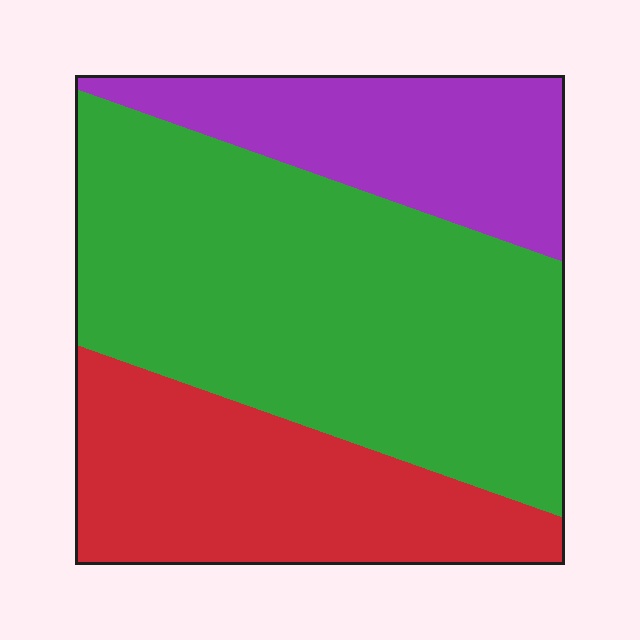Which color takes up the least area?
Purple, at roughly 20%.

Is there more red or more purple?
Red.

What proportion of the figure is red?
Red covers about 25% of the figure.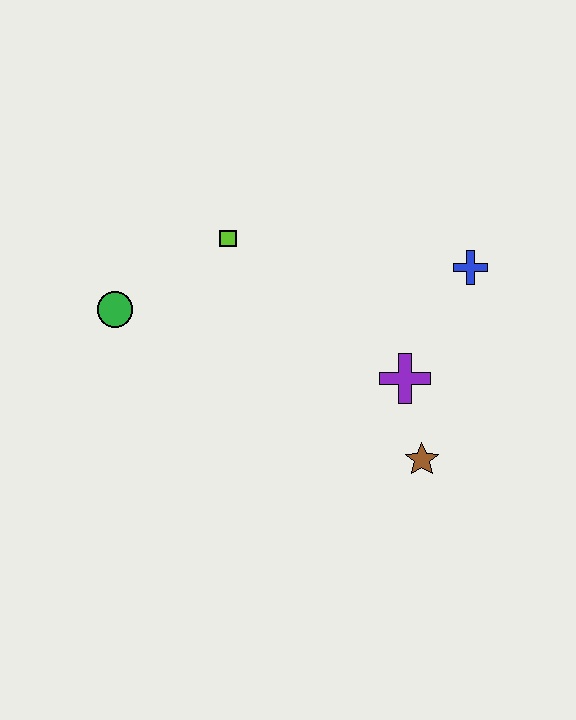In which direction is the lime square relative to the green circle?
The lime square is to the right of the green circle.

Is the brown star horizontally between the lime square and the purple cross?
No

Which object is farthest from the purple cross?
The green circle is farthest from the purple cross.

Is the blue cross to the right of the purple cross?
Yes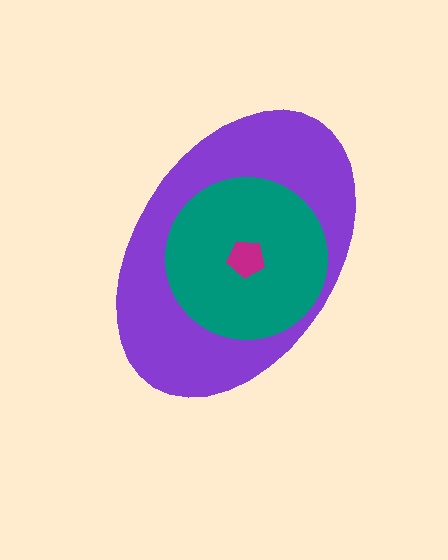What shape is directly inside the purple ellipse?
The teal circle.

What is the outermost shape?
The purple ellipse.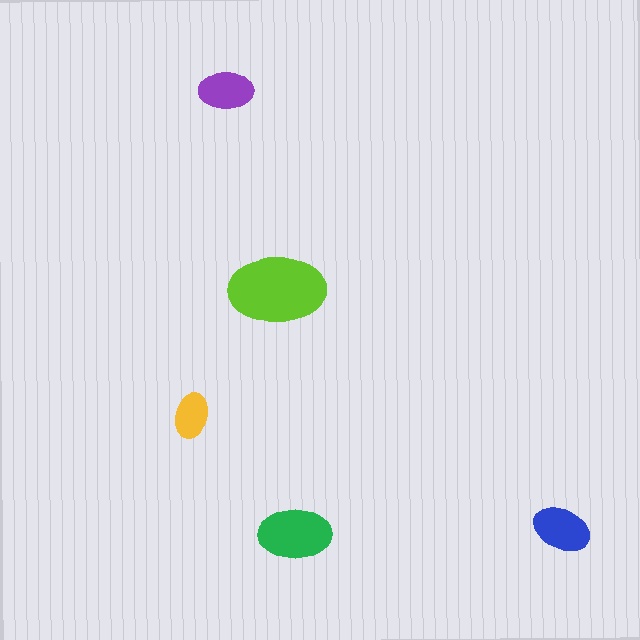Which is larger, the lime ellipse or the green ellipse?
The lime one.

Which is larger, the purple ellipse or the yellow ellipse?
The purple one.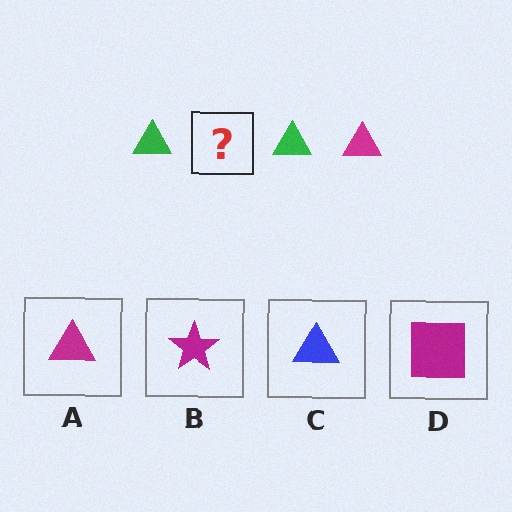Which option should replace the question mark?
Option A.